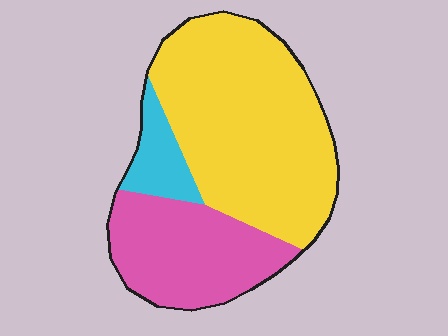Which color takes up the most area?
Yellow, at roughly 60%.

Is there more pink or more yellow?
Yellow.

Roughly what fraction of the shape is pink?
Pink takes up about one third (1/3) of the shape.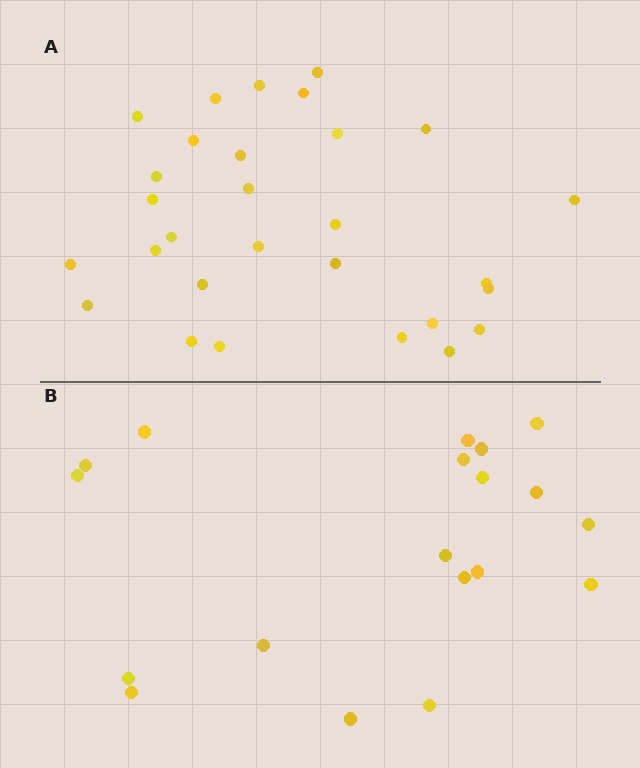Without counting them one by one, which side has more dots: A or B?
Region A (the top region) has more dots.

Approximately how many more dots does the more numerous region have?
Region A has roughly 10 or so more dots than region B.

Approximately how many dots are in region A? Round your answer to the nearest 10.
About 30 dots. (The exact count is 29, which rounds to 30.)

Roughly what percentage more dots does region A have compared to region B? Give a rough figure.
About 55% more.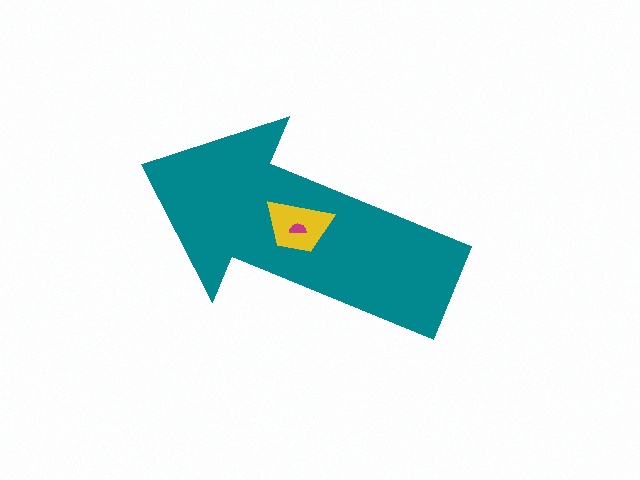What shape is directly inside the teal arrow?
The yellow trapezoid.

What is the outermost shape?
The teal arrow.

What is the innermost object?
The magenta semicircle.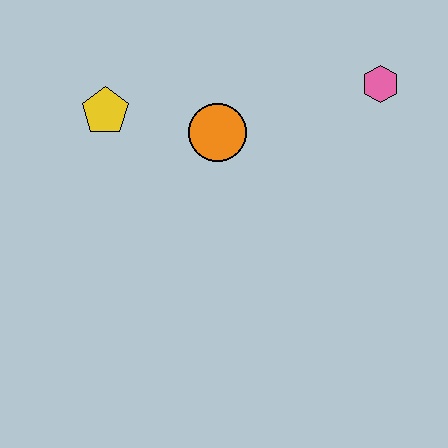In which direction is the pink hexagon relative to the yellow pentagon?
The pink hexagon is to the right of the yellow pentagon.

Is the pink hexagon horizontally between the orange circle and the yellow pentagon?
No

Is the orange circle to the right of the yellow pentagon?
Yes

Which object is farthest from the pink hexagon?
The yellow pentagon is farthest from the pink hexagon.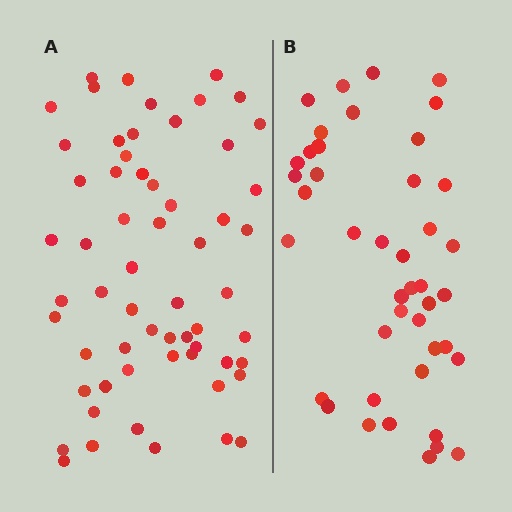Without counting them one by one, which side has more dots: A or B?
Region A (the left region) has more dots.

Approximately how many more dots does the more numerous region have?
Region A has approximately 15 more dots than region B.